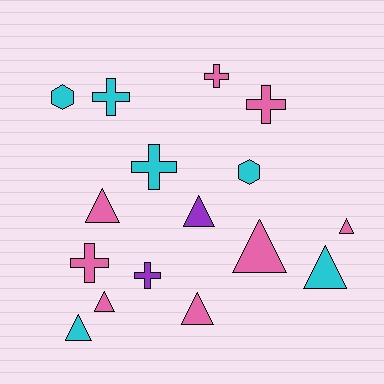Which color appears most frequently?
Pink, with 8 objects.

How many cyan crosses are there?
There are 2 cyan crosses.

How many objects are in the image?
There are 16 objects.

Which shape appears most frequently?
Triangle, with 8 objects.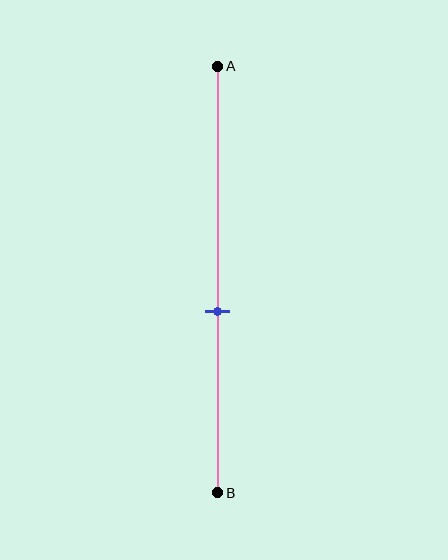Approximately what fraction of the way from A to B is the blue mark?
The blue mark is approximately 60% of the way from A to B.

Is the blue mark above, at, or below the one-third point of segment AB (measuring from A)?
The blue mark is below the one-third point of segment AB.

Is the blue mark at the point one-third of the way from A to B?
No, the mark is at about 60% from A, not at the 33% one-third point.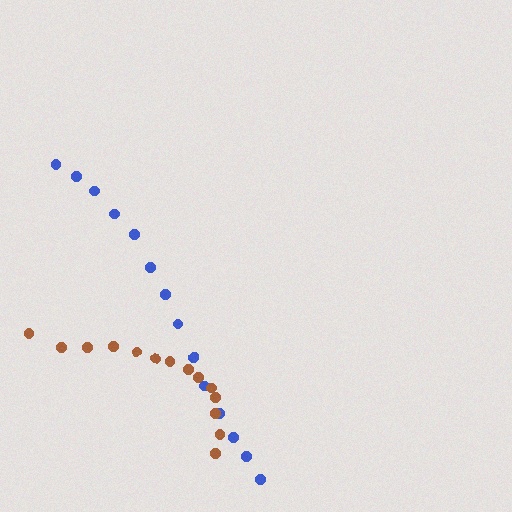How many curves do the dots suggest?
There are 2 distinct paths.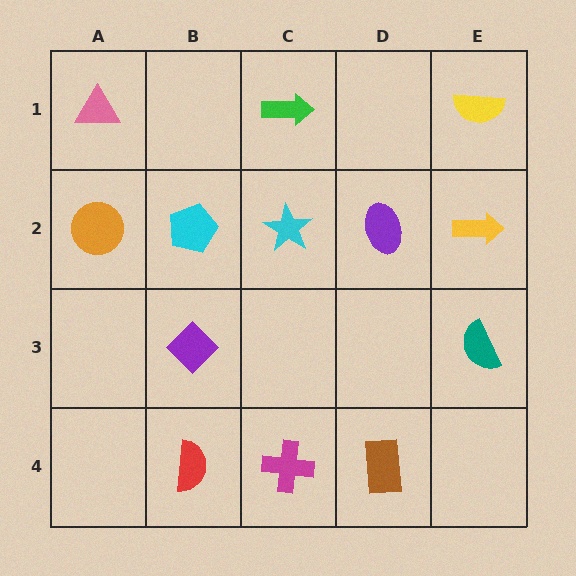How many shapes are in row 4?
3 shapes.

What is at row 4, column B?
A red semicircle.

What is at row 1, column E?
A yellow semicircle.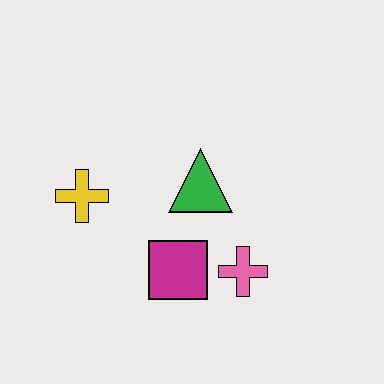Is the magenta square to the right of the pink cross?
No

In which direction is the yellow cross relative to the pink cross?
The yellow cross is to the left of the pink cross.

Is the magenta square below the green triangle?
Yes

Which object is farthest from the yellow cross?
The pink cross is farthest from the yellow cross.